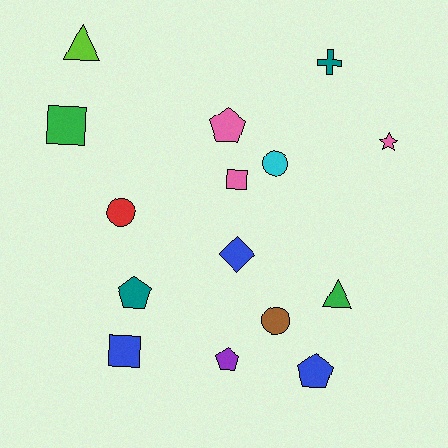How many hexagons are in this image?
There are no hexagons.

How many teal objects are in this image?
There are 2 teal objects.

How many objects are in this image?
There are 15 objects.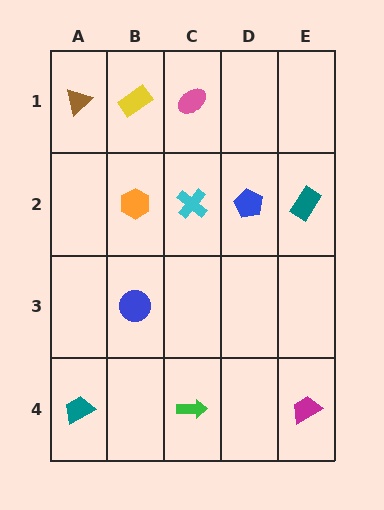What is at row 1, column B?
A yellow rectangle.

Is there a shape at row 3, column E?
No, that cell is empty.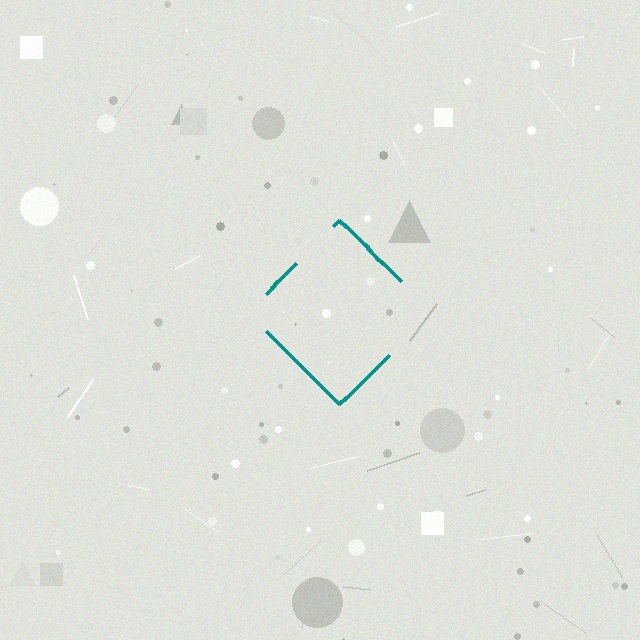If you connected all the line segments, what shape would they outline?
They would outline a diamond.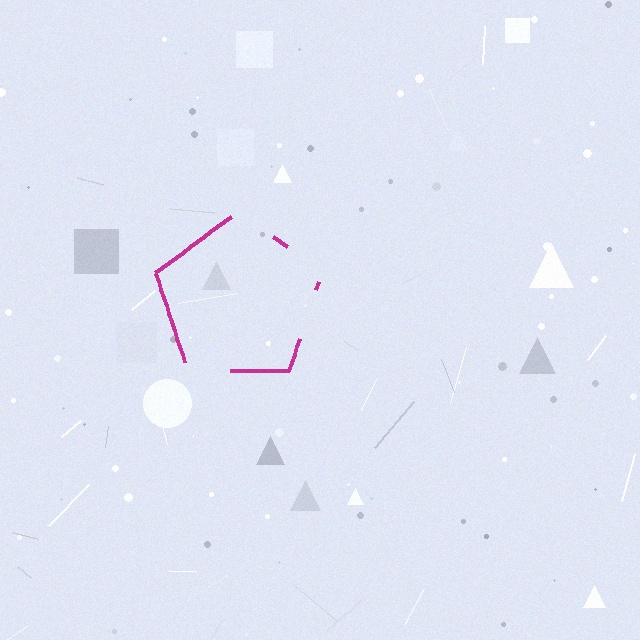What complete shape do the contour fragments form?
The contour fragments form a pentagon.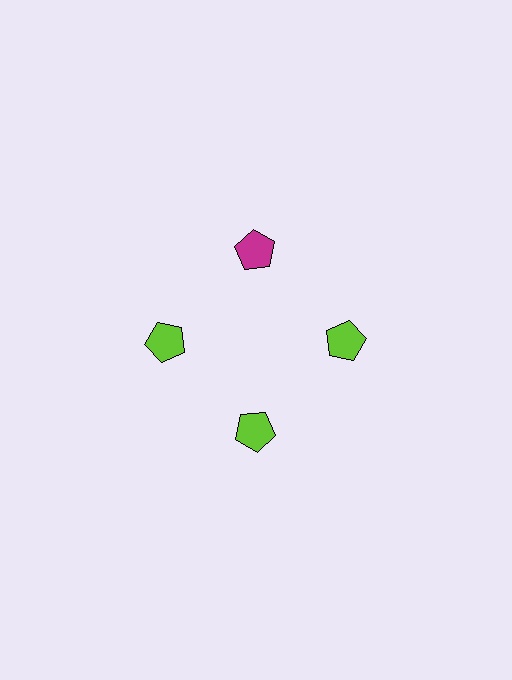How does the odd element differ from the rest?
It has a different color: magenta instead of lime.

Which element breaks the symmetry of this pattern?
The magenta pentagon at roughly the 12 o'clock position breaks the symmetry. All other shapes are lime pentagons.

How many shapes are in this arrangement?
There are 4 shapes arranged in a ring pattern.